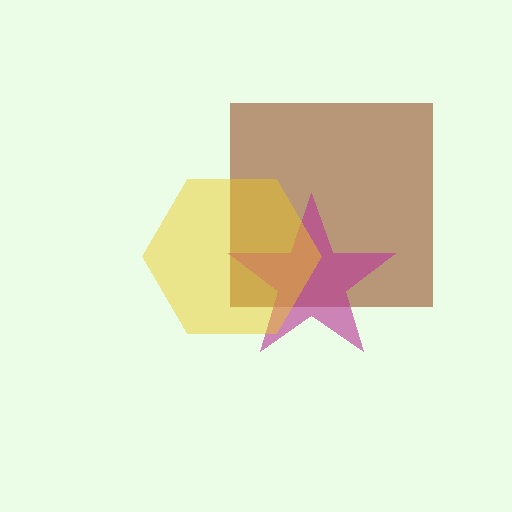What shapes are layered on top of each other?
The layered shapes are: a brown square, a magenta star, a yellow hexagon.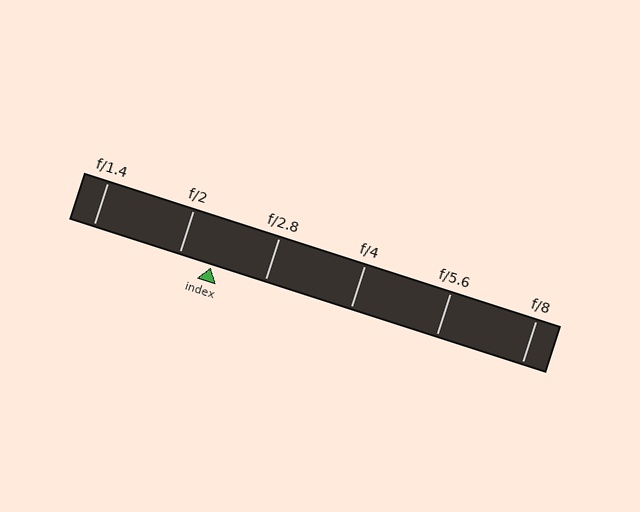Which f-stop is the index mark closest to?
The index mark is closest to f/2.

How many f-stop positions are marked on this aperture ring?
There are 6 f-stop positions marked.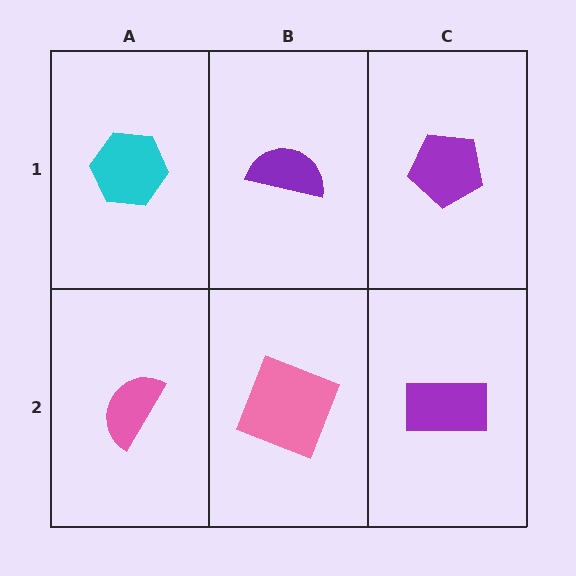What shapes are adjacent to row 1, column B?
A pink square (row 2, column B), a cyan hexagon (row 1, column A), a purple pentagon (row 1, column C).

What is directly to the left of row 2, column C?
A pink square.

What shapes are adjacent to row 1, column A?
A pink semicircle (row 2, column A), a purple semicircle (row 1, column B).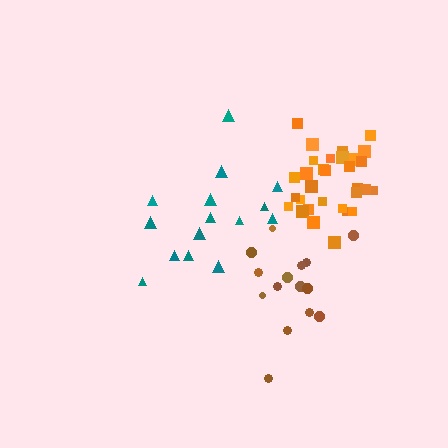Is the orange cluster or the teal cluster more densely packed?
Orange.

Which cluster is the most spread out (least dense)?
Teal.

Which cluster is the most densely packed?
Orange.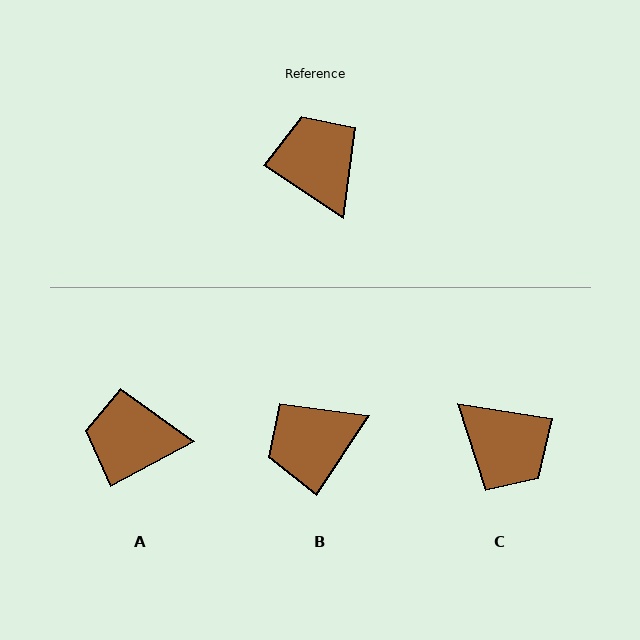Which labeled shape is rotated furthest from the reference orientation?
C, about 155 degrees away.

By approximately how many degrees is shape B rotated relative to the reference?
Approximately 90 degrees counter-clockwise.